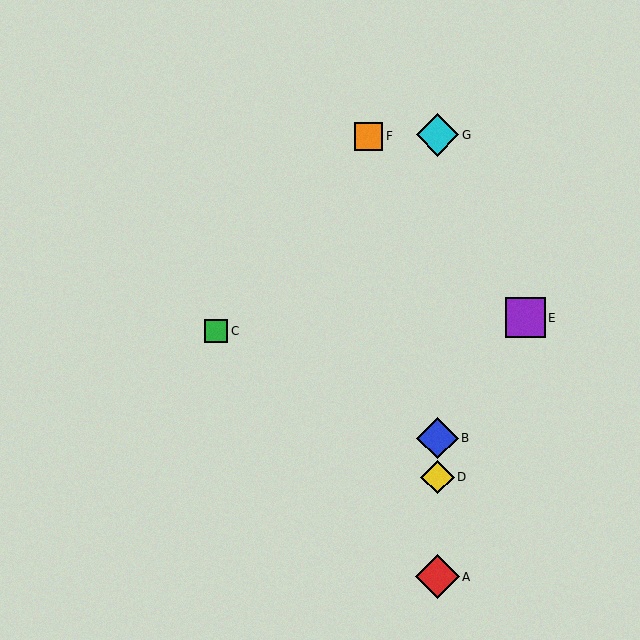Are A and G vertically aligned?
Yes, both are at x≈438.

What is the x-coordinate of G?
Object G is at x≈438.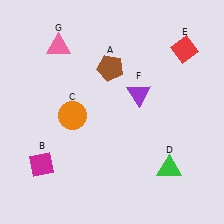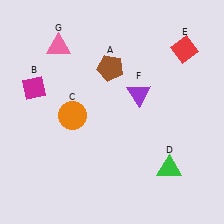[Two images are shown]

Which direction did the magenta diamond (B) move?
The magenta diamond (B) moved up.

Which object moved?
The magenta diamond (B) moved up.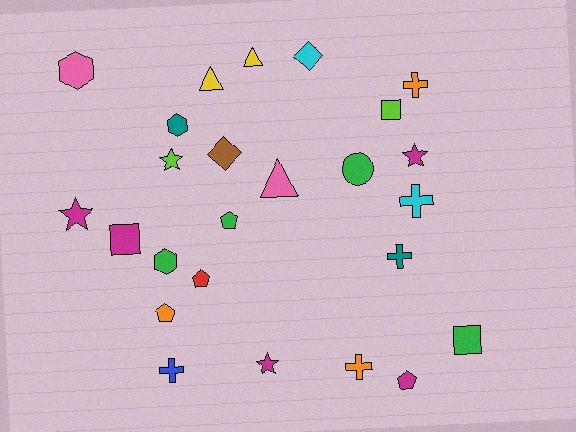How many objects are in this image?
There are 25 objects.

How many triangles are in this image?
There are 3 triangles.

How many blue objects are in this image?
There is 1 blue object.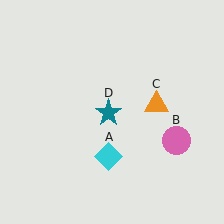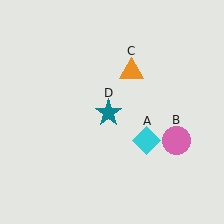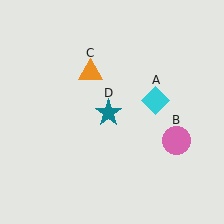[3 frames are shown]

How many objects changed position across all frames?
2 objects changed position: cyan diamond (object A), orange triangle (object C).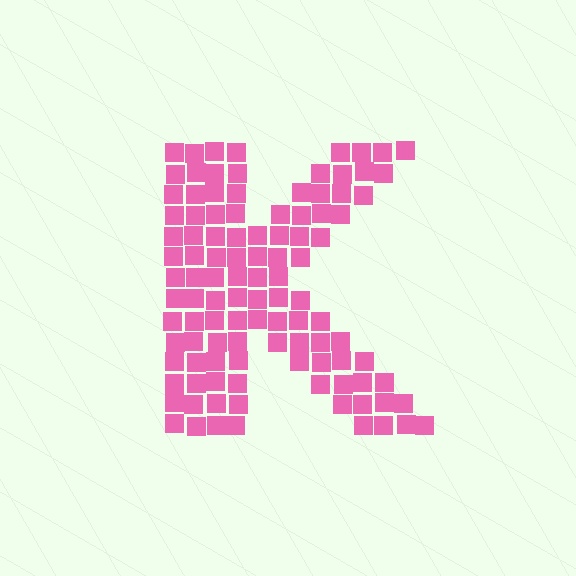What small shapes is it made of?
It is made of small squares.